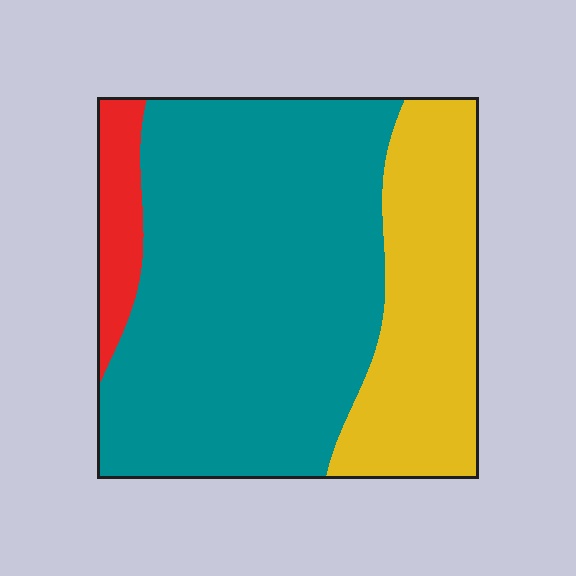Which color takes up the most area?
Teal, at roughly 65%.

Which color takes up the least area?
Red, at roughly 5%.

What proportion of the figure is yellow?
Yellow covers 28% of the figure.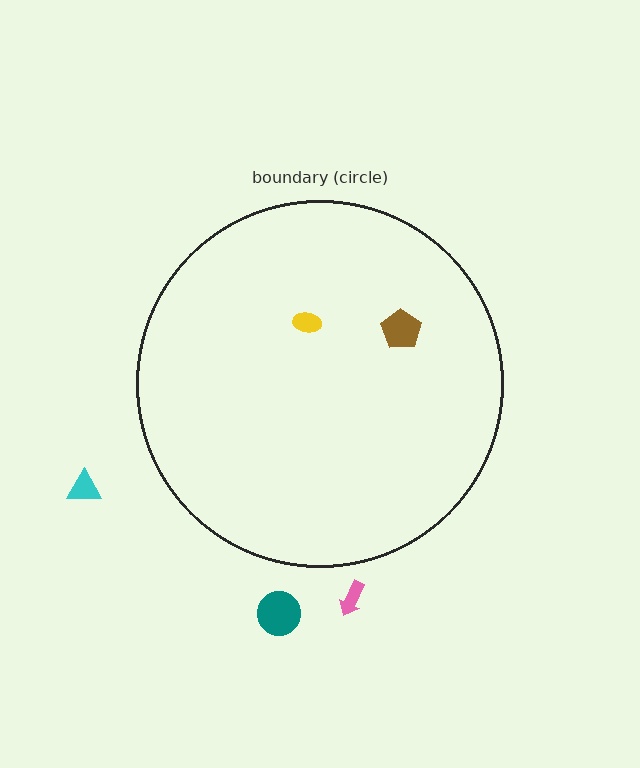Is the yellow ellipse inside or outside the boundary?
Inside.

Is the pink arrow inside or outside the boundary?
Outside.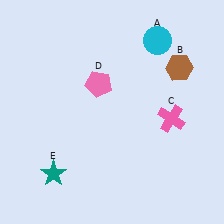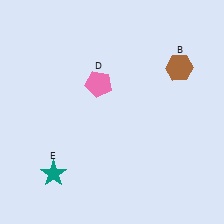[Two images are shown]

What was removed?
The pink cross (C), the cyan circle (A) were removed in Image 2.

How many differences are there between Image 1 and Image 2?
There are 2 differences between the two images.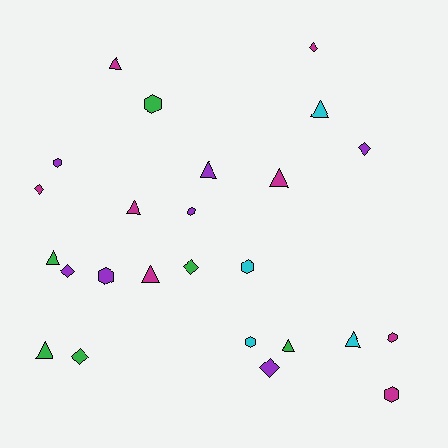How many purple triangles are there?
There is 1 purple triangle.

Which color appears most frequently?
Magenta, with 8 objects.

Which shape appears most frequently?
Triangle, with 10 objects.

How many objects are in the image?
There are 25 objects.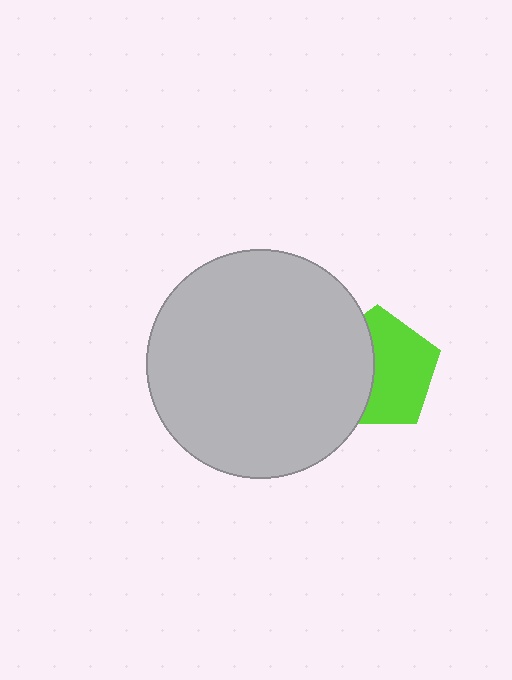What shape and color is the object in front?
The object in front is a light gray circle.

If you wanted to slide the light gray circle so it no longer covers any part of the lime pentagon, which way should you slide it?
Slide it left — that is the most direct way to separate the two shapes.